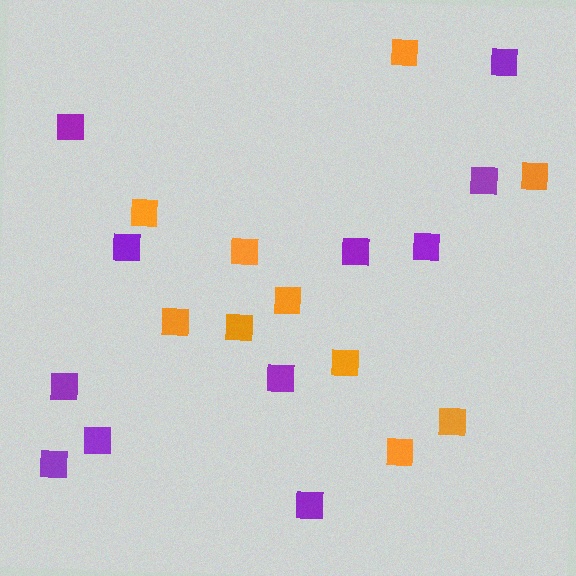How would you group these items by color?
There are 2 groups: one group of orange squares (10) and one group of purple squares (11).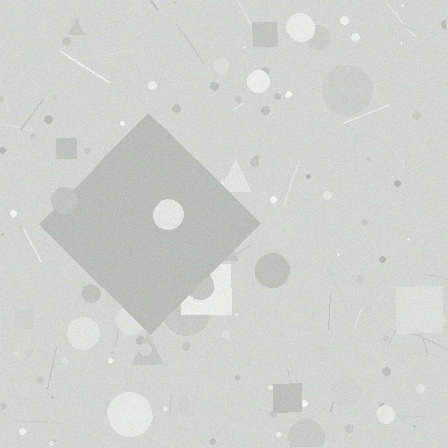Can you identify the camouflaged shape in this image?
The camouflaged shape is a diamond.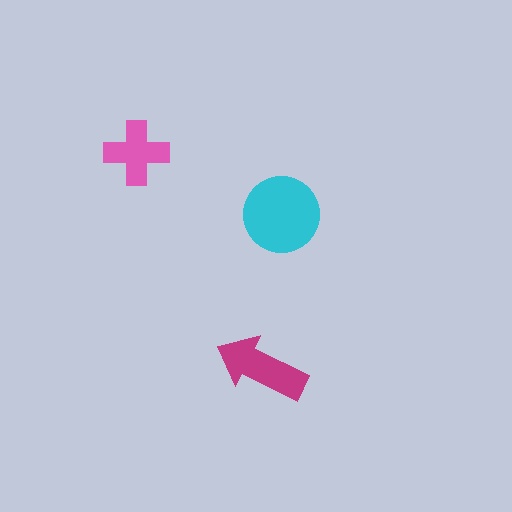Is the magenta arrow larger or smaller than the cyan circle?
Smaller.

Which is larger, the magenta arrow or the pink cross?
The magenta arrow.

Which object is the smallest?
The pink cross.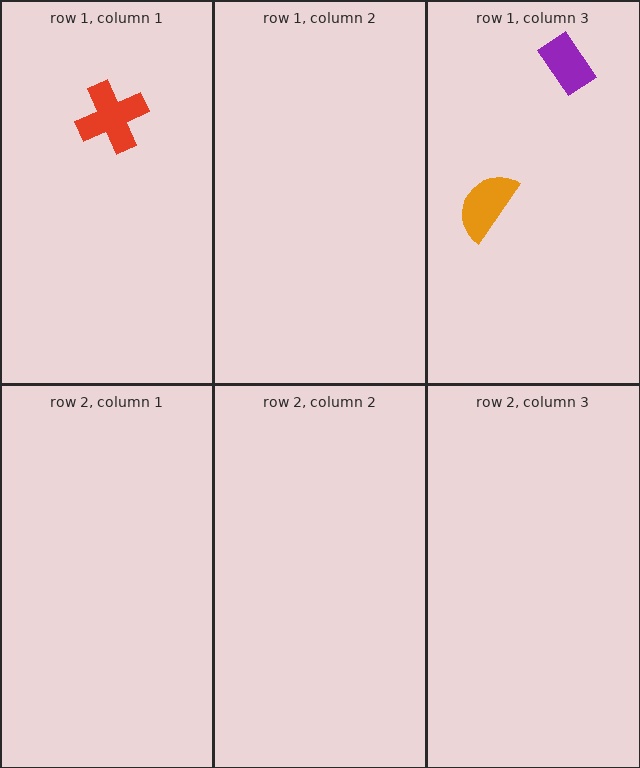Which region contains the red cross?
The row 1, column 1 region.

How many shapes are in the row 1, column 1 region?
1.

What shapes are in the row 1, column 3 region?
The purple rectangle, the orange semicircle.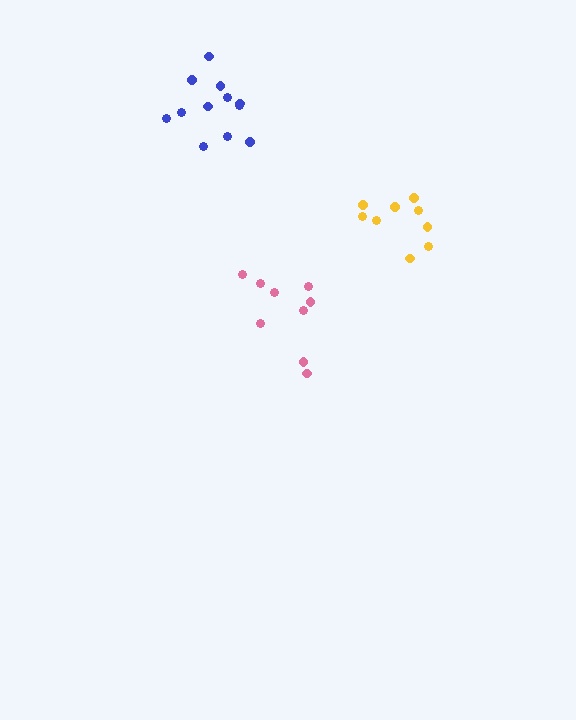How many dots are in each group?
Group 1: 9 dots, Group 2: 9 dots, Group 3: 12 dots (30 total).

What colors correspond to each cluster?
The clusters are colored: yellow, pink, blue.